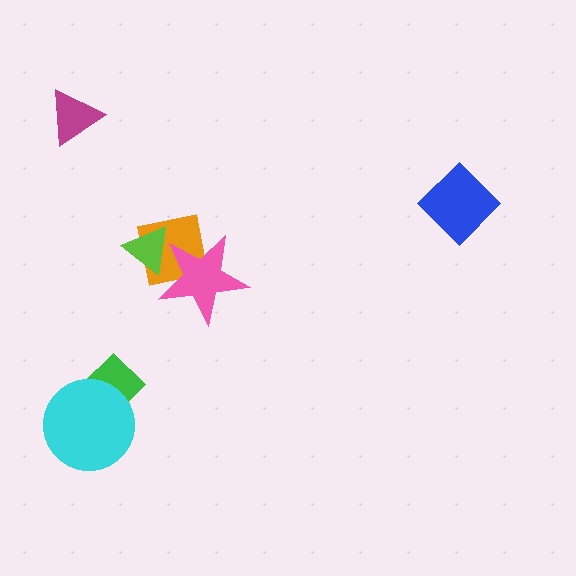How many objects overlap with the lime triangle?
2 objects overlap with the lime triangle.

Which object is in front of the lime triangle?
The pink star is in front of the lime triangle.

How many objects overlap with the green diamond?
1 object overlaps with the green diamond.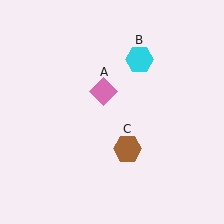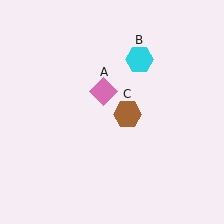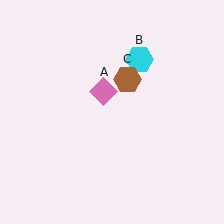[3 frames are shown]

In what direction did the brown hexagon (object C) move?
The brown hexagon (object C) moved up.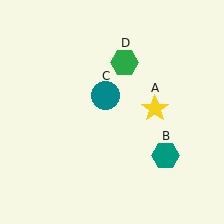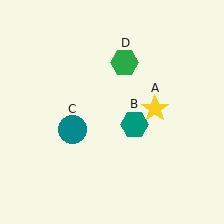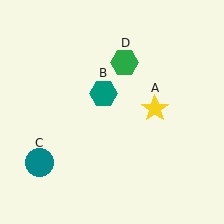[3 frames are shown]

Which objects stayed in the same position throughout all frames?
Yellow star (object A) and green hexagon (object D) remained stationary.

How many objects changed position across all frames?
2 objects changed position: teal hexagon (object B), teal circle (object C).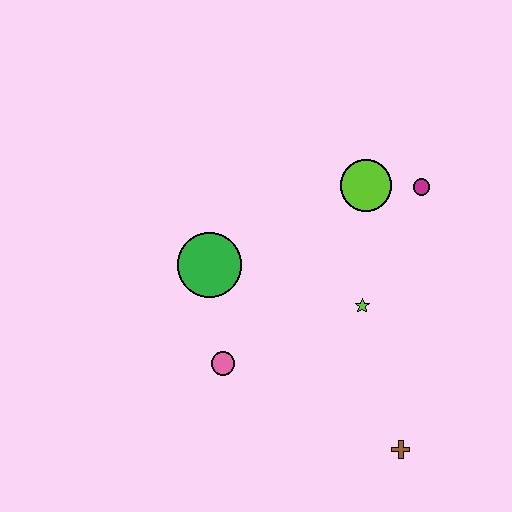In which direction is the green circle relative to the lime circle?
The green circle is to the left of the lime circle.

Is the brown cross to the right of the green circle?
Yes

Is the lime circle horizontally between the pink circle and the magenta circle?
Yes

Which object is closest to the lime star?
The lime circle is closest to the lime star.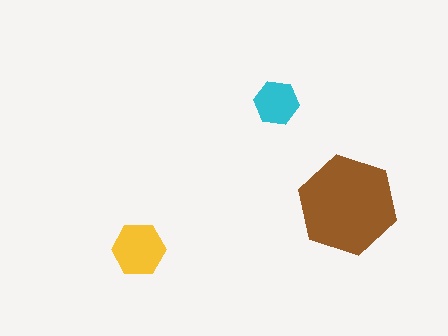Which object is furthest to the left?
The yellow hexagon is leftmost.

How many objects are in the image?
There are 3 objects in the image.